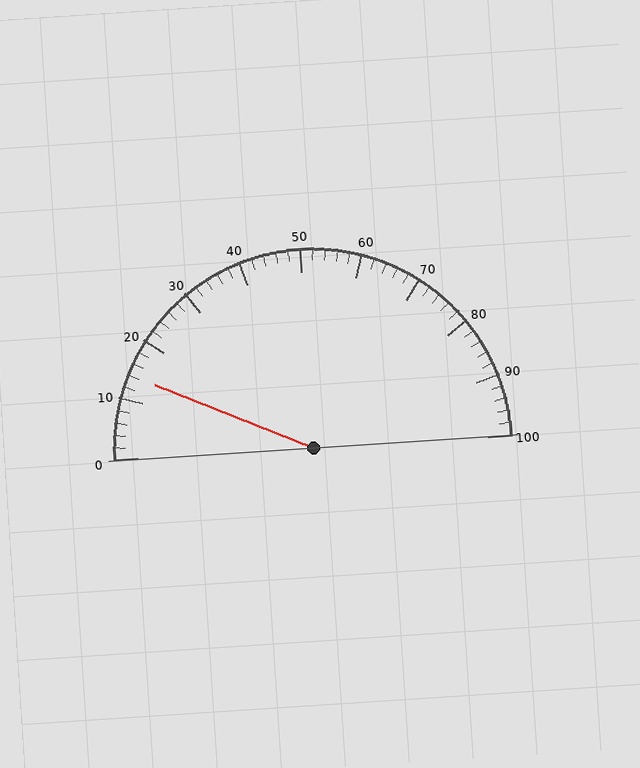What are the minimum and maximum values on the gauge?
The gauge ranges from 0 to 100.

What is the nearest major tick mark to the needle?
The nearest major tick mark is 10.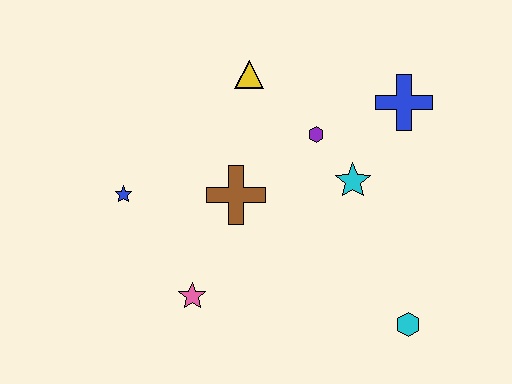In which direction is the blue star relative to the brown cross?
The blue star is to the left of the brown cross.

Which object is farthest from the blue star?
The cyan hexagon is farthest from the blue star.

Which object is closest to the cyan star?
The purple hexagon is closest to the cyan star.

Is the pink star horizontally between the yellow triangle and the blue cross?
No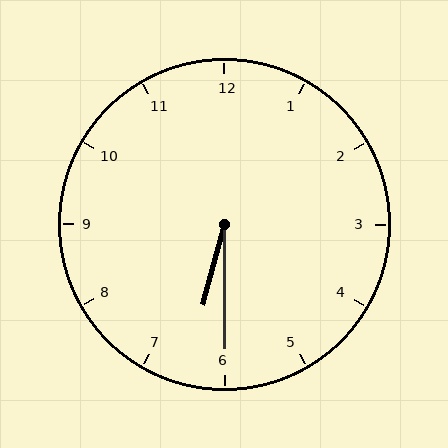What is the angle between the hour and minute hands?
Approximately 15 degrees.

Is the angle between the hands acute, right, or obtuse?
It is acute.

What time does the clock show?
6:30.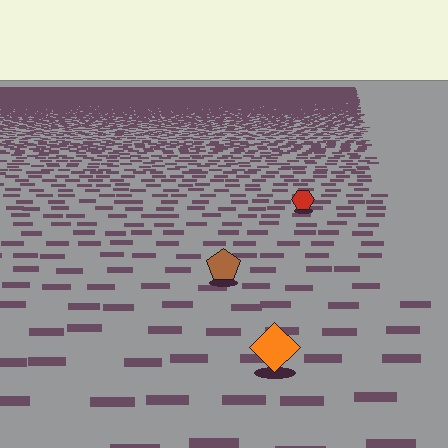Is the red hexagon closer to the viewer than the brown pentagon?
No. The brown pentagon is closer — you can tell from the texture gradient: the ground texture is coarser near it.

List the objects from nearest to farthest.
From nearest to farthest: the orange diamond, the brown pentagon, the red hexagon.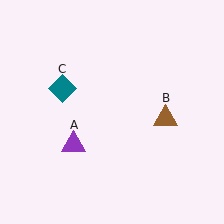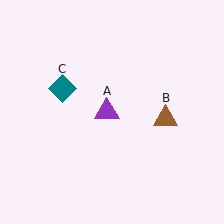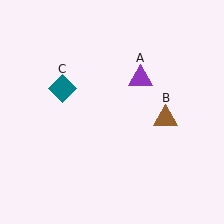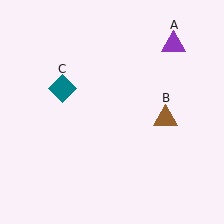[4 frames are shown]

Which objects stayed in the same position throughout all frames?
Brown triangle (object B) and teal diamond (object C) remained stationary.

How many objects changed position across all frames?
1 object changed position: purple triangle (object A).